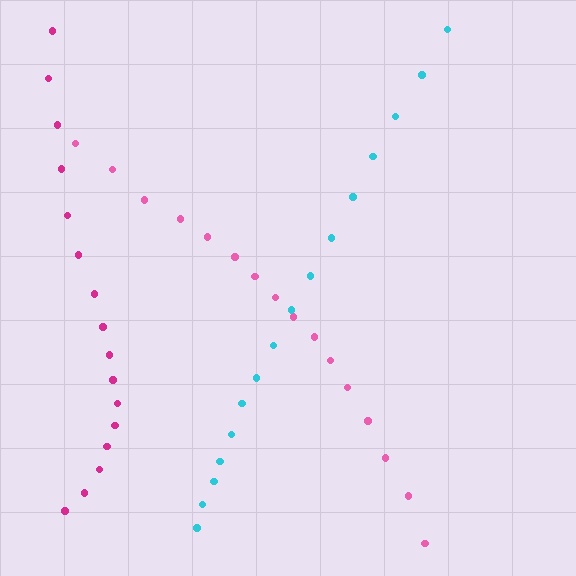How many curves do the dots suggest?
There are 3 distinct paths.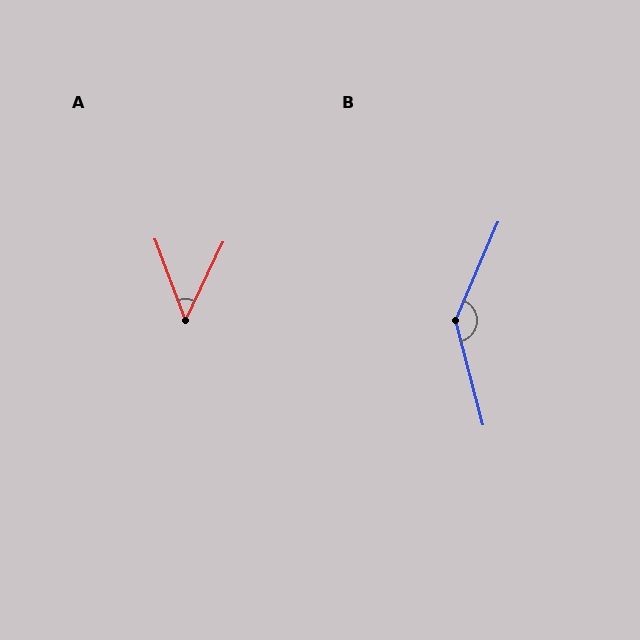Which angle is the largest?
B, at approximately 142 degrees.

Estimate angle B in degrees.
Approximately 142 degrees.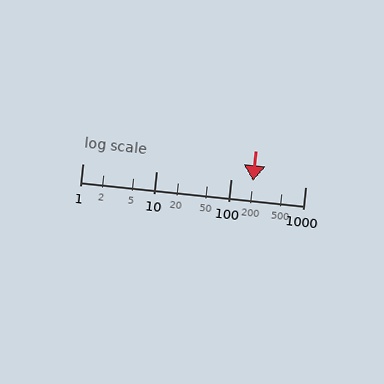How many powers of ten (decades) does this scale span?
The scale spans 3 decades, from 1 to 1000.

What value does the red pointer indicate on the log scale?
The pointer indicates approximately 200.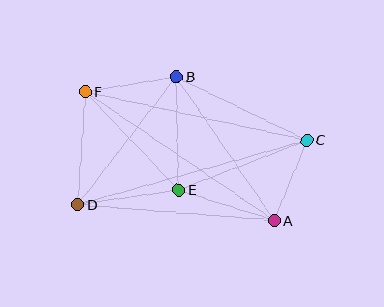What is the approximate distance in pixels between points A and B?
The distance between A and B is approximately 174 pixels.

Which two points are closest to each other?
Points A and C are closest to each other.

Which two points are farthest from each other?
Points C and D are farthest from each other.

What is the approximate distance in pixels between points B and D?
The distance between B and D is approximately 161 pixels.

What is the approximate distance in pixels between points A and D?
The distance between A and D is approximately 197 pixels.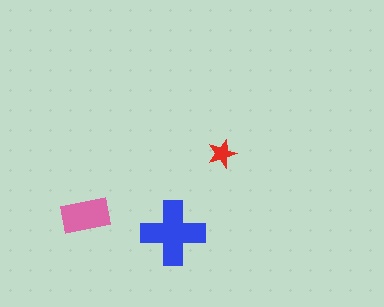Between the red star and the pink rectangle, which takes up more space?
The pink rectangle.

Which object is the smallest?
The red star.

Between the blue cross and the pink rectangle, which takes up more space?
The blue cross.